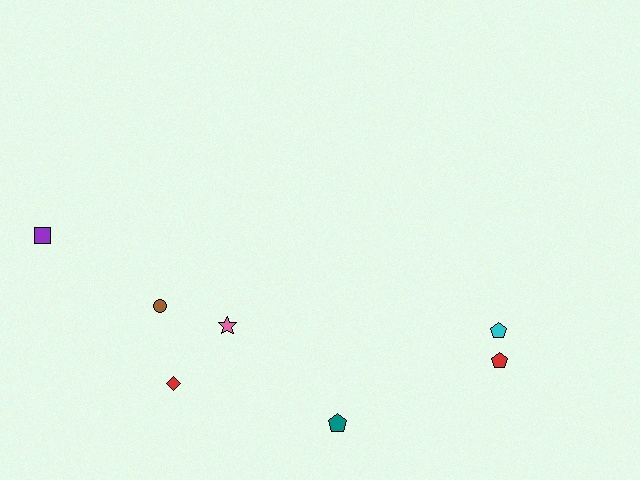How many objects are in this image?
There are 7 objects.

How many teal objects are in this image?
There is 1 teal object.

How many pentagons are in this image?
There are 3 pentagons.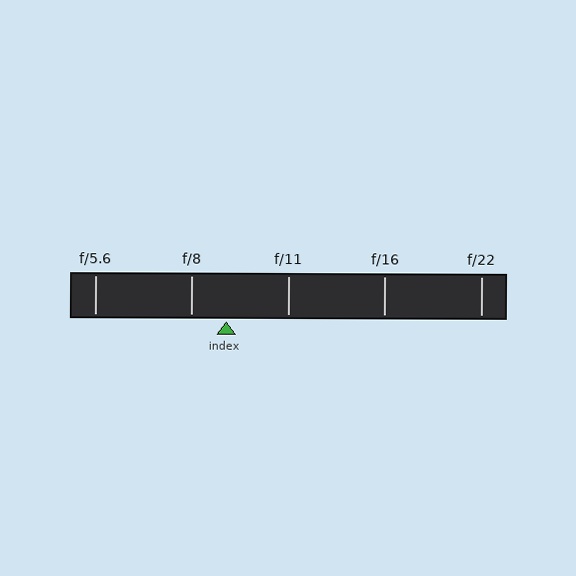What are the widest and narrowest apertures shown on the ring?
The widest aperture shown is f/5.6 and the narrowest is f/22.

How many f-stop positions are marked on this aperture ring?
There are 5 f-stop positions marked.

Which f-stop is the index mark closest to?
The index mark is closest to f/8.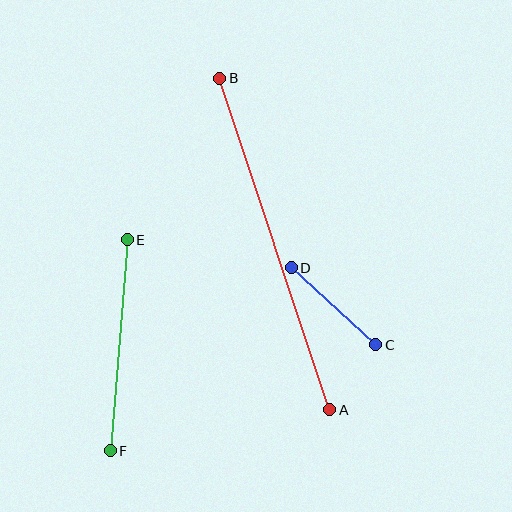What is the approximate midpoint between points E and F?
The midpoint is at approximately (119, 345) pixels.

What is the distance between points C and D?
The distance is approximately 114 pixels.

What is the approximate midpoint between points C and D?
The midpoint is at approximately (333, 306) pixels.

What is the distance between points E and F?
The distance is approximately 211 pixels.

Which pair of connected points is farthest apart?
Points A and B are farthest apart.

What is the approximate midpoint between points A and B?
The midpoint is at approximately (275, 244) pixels.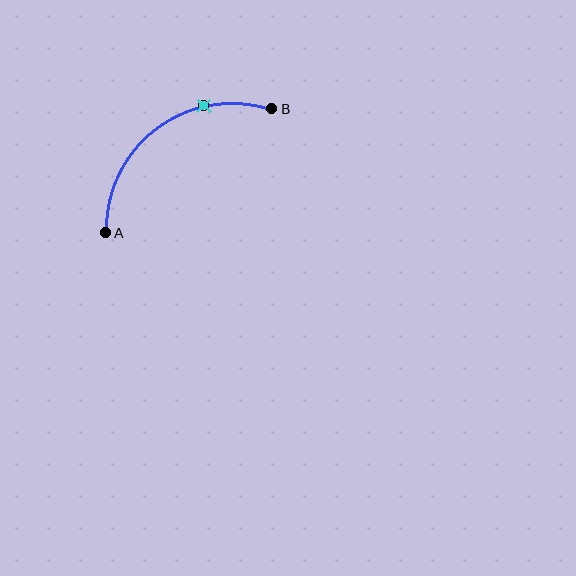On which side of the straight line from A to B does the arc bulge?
The arc bulges above and to the left of the straight line connecting A and B.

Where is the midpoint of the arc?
The arc midpoint is the point on the curve farthest from the straight line joining A and B. It sits above and to the left of that line.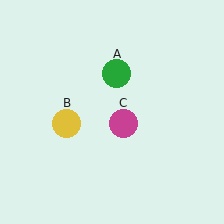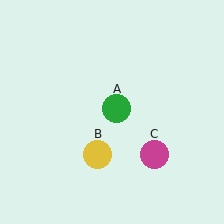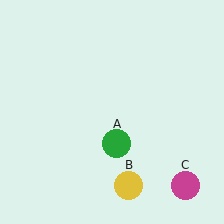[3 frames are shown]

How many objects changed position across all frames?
3 objects changed position: green circle (object A), yellow circle (object B), magenta circle (object C).